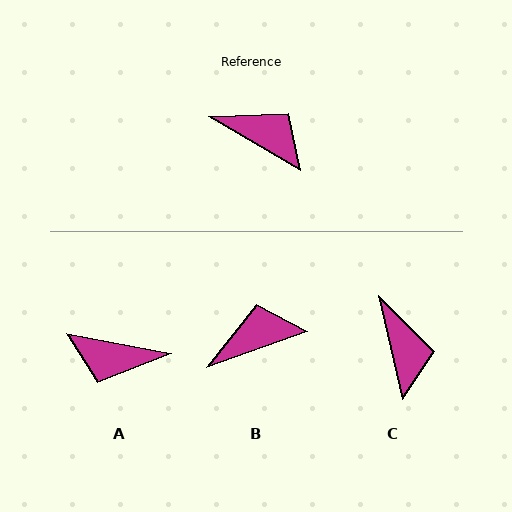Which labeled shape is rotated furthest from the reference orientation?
A, about 160 degrees away.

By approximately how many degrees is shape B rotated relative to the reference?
Approximately 50 degrees counter-clockwise.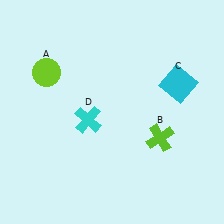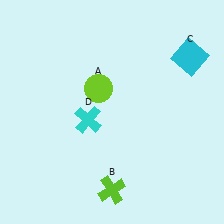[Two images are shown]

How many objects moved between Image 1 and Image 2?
3 objects moved between the two images.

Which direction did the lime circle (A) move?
The lime circle (A) moved right.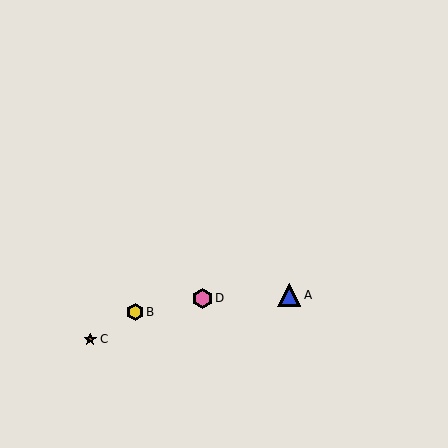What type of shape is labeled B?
Shape B is a yellow hexagon.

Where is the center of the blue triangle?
The center of the blue triangle is at (289, 295).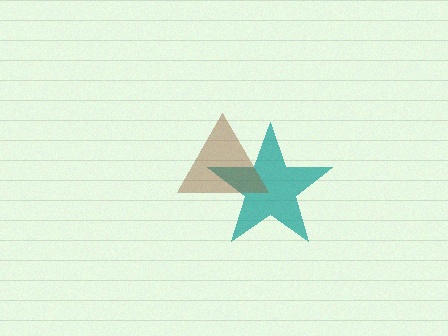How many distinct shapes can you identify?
There are 2 distinct shapes: a teal star, a brown triangle.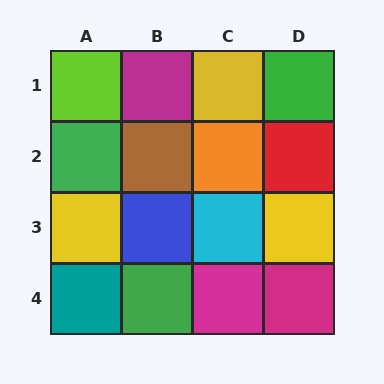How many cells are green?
3 cells are green.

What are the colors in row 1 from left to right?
Lime, magenta, yellow, green.